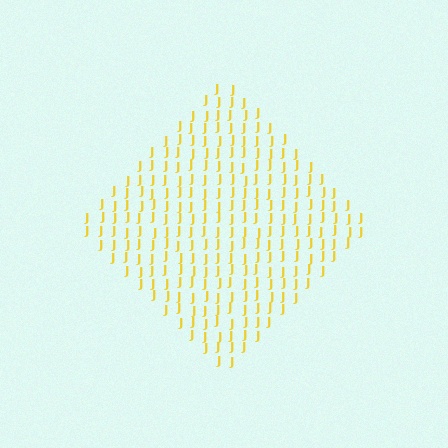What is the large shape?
The large shape is a diamond.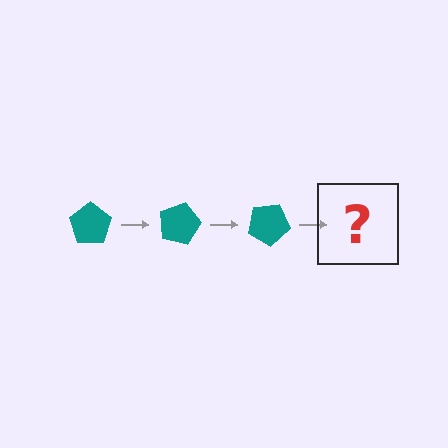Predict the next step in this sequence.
The next step is a teal pentagon rotated 45 degrees.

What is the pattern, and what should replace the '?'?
The pattern is that the pentagon rotates 15 degrees each step. The '?' should be a teal pentagon rotated 45 degrees.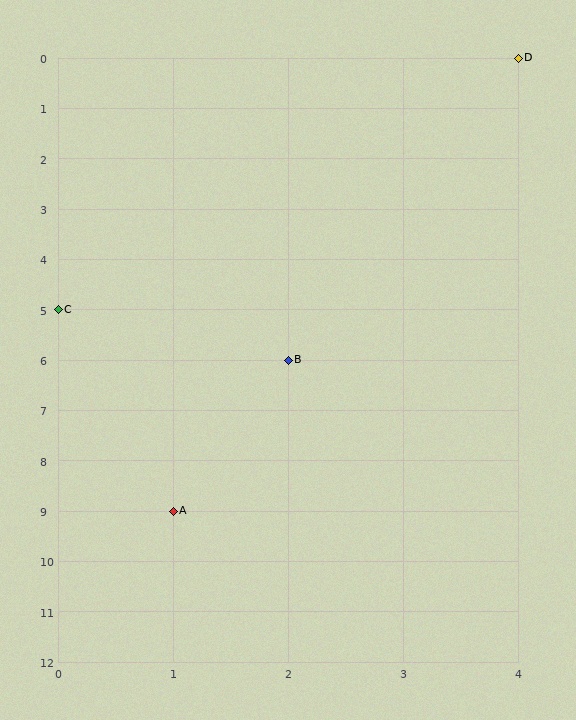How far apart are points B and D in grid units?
Points B and D are 2 columns and 6 rows apart (about 6.3 grid units diagonally).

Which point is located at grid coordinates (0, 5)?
Point C is at (0, 5).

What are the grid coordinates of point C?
Point C is at grid coordinates (0, 5).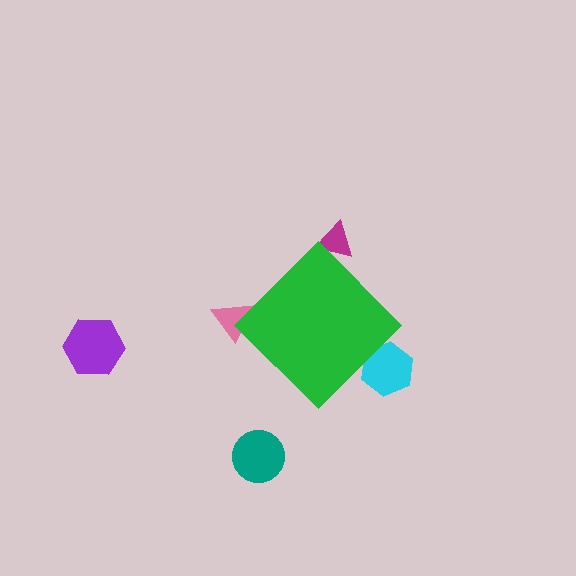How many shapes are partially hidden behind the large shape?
3 shapes are partially hidden.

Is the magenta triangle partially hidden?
Yes, the magenta triangle is partially hidden behind the green diamond.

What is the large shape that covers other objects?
A green diamond.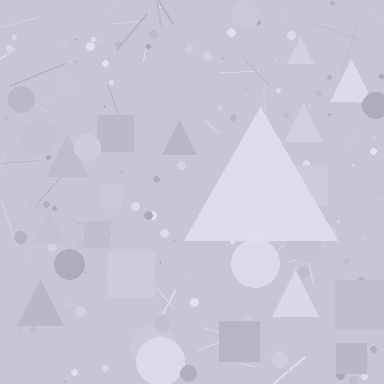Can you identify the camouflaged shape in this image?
The camouflaged shape is a triangle.